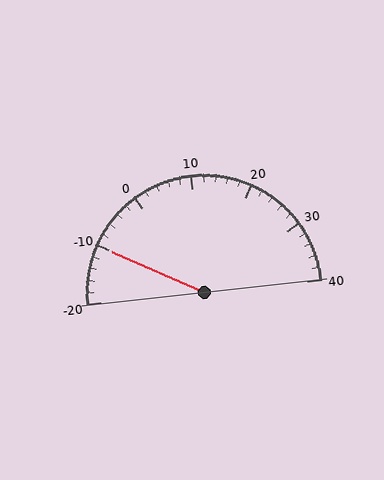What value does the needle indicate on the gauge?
The needle indicates approximately -10.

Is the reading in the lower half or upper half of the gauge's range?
The reading is in the lower half of the range (-20 to 40).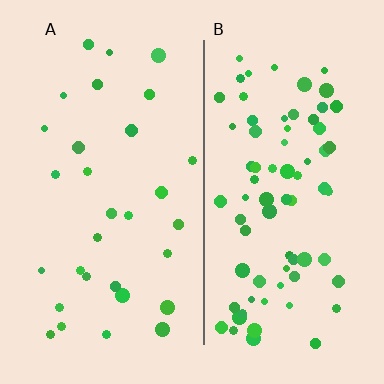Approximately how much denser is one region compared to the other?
Approximately 2.6× — region B over region A.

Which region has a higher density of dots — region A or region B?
B (the right).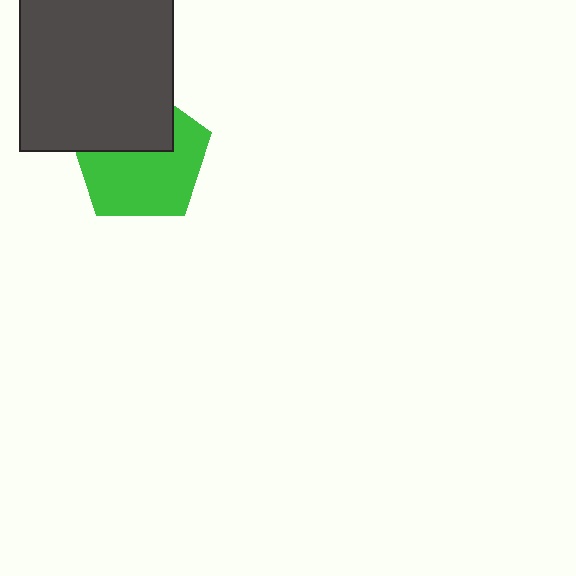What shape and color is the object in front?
The object in front is a dark gray rectangle.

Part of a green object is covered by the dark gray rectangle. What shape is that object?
It is a pentagon.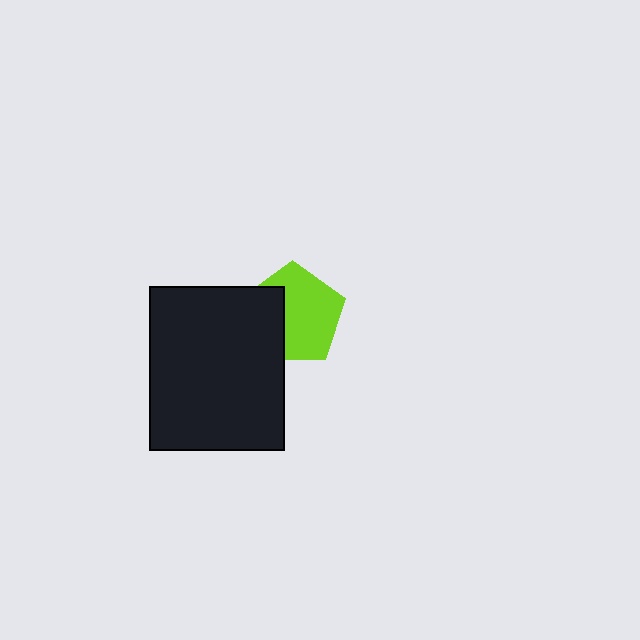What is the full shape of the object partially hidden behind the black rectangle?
The partially hidden object is a lime pentagon.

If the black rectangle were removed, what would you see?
You would see the complete lime pentagon.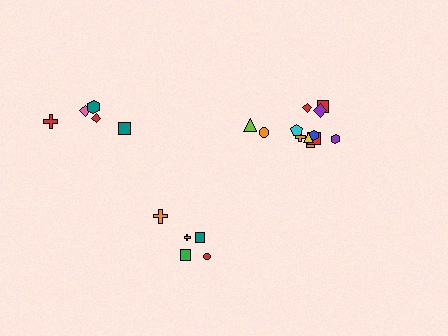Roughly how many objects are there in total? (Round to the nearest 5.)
Roughly 20 objects in total.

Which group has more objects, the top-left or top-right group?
The top-right group.